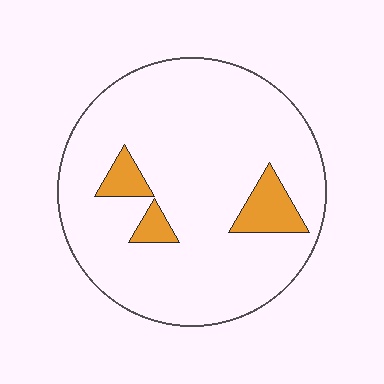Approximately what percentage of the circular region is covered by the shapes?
Approximately 10%.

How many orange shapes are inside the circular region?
3.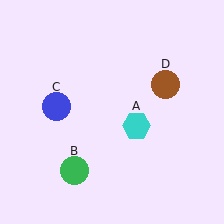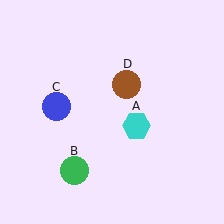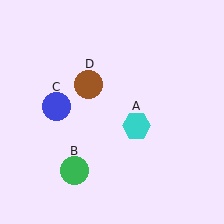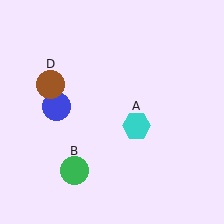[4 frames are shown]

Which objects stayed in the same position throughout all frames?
Cyan hexagon (object A) and green circle (object B) and blue circle (object C) remained stationary.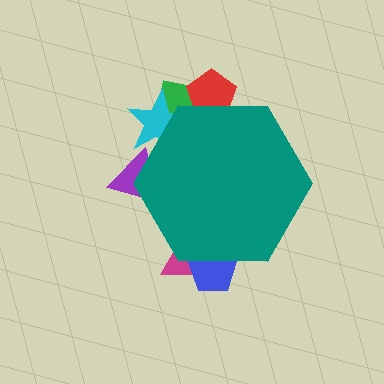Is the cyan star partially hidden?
Yes, the cyan star is partially hidden behind the teal hexagon.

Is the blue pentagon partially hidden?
Yes, the blue pentagon is partially hidden behind the teal hexagon.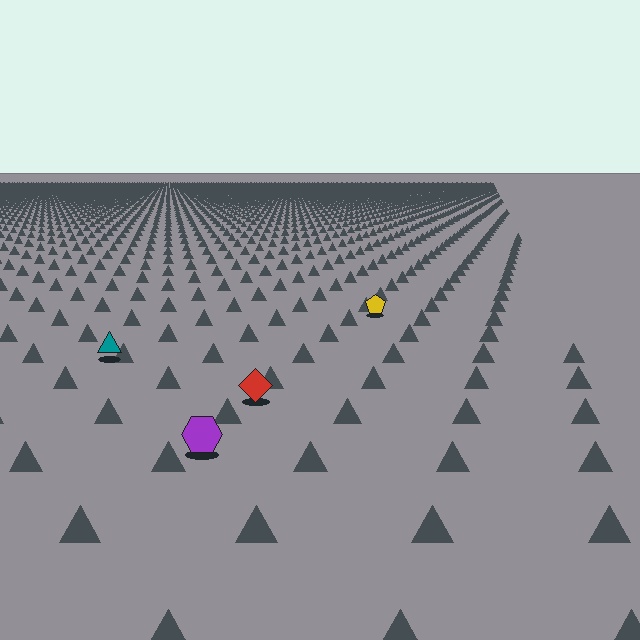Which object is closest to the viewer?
The purple hexagon is closest. The texture marks near it are larger and more spread out.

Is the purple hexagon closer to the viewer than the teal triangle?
Yes. The purple hexagon is closer — you can tell from the texture gradient: the ground texture is coarser near it.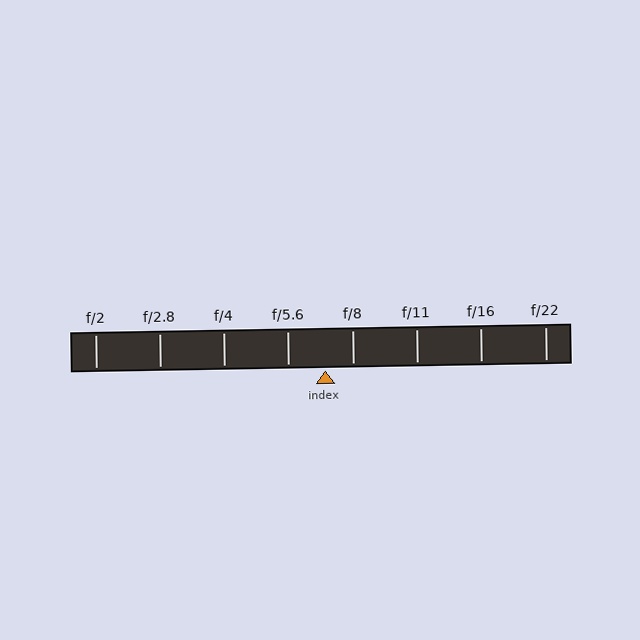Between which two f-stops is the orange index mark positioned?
The index mark is between f/5.6 and f/8.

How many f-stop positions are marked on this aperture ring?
There are 8 f-stop positions marked.